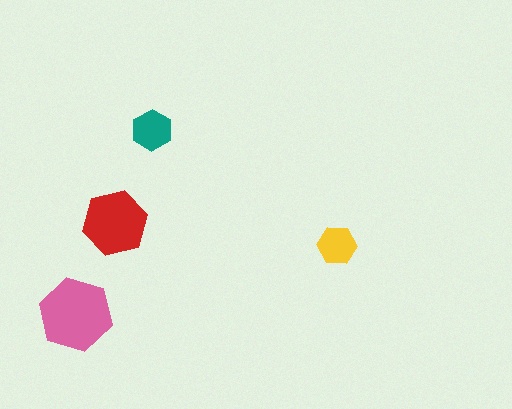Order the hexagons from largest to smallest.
the pink one, the red one, the teal one, the yellow one.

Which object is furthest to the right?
The yellow hexagon is rightmost.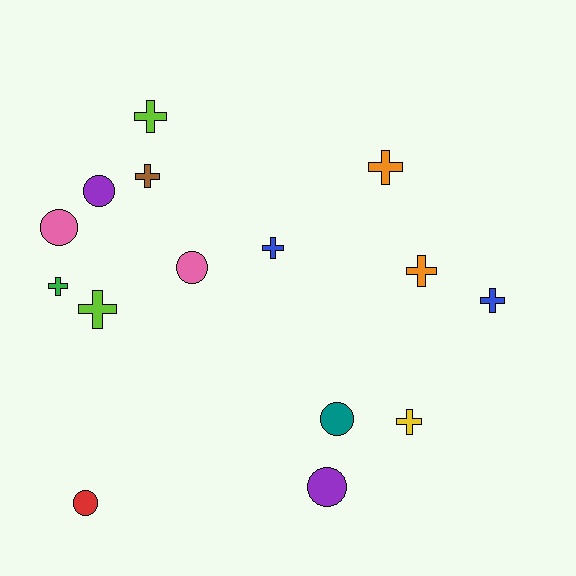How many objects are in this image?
There are 15 objects.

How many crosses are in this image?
There are 9 crosses.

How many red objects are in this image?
There is 1 red object.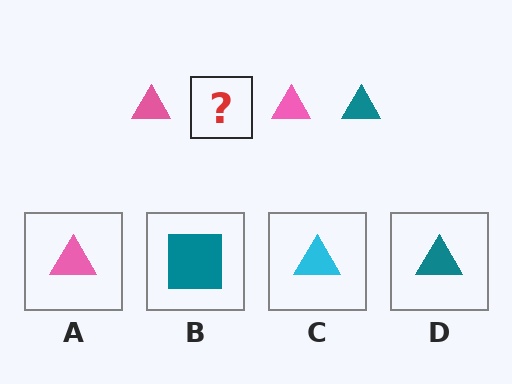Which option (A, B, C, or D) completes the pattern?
D.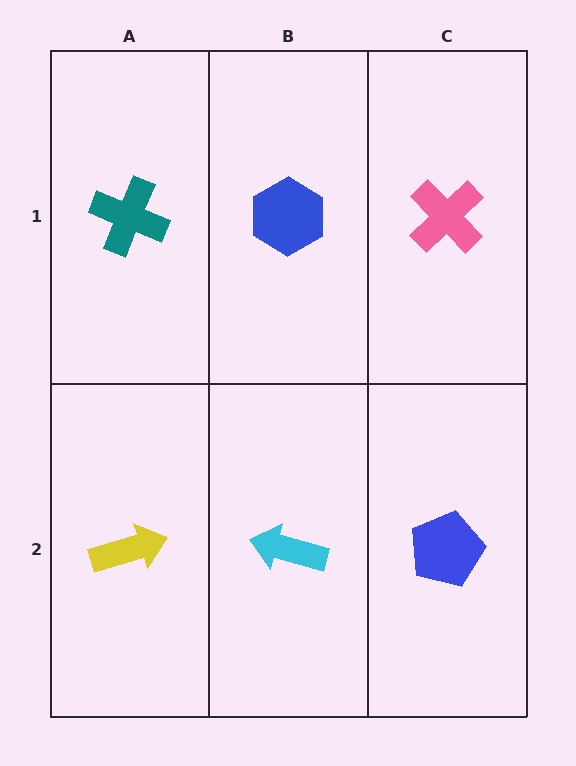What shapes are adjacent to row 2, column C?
A pink cross (row 1, column C), a cyan arrow (row 2, column B).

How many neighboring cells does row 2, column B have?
3.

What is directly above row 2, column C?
A pink cross.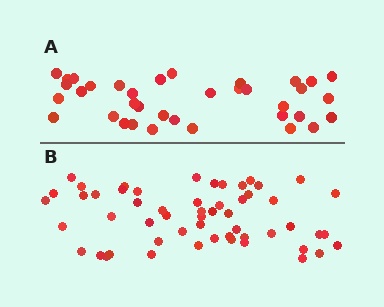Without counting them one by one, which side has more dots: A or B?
Region B (the bottom region) has more dots.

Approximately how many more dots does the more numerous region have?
Region B has approximately 20 more dots than region A.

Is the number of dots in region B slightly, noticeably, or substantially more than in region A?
Region B has substantially more. The ratio is roughly 1.5 to 1.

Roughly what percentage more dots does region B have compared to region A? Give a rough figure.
About 55% more.